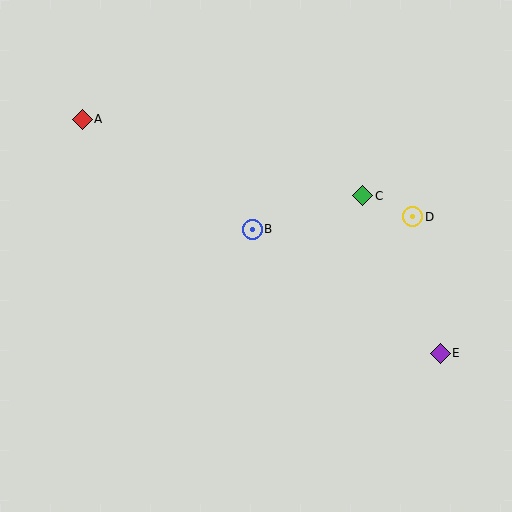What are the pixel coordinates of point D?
Point D is at (413, 217).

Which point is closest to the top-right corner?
Point D is closest to the top-right corner.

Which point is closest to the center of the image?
Point B at (252, 229) is closest to the center.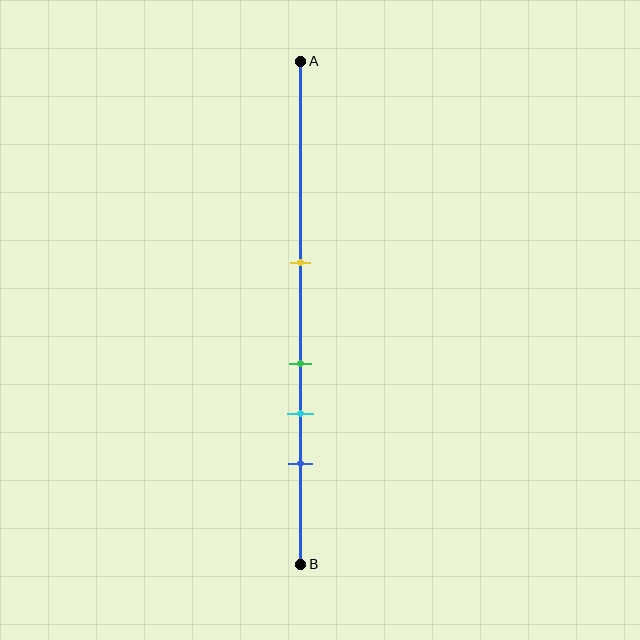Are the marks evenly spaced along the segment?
No, the marks are not evenly spaced.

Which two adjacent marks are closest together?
The green and cyan marks are the closest adjacent pair.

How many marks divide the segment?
There are 4 marks dividing the segment.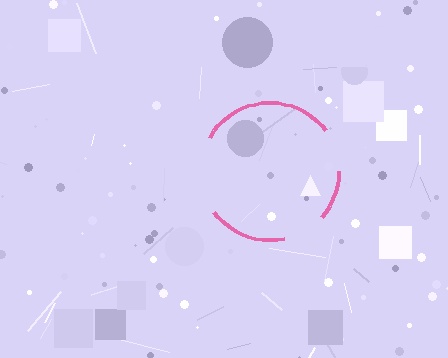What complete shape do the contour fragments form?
The contour fragments form a circle.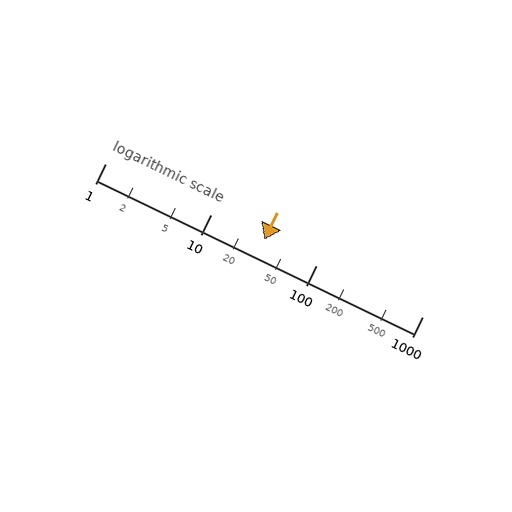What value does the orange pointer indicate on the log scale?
The pointer indicates approximately 32.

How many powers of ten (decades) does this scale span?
The scale spans 3 decades, from 1 to 1000.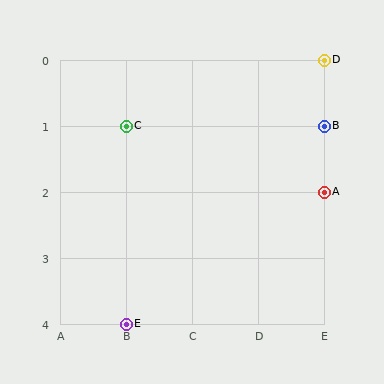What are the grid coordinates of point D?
Point D is at grid coordinates (E, 0).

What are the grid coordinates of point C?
Point C is at grid coordinates (B, 1).